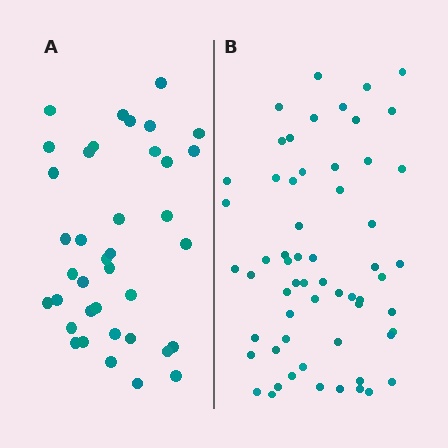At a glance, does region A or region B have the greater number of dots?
Region B (the right region) has more dots.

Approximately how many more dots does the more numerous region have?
Region B has approximately 20 more dots than region A.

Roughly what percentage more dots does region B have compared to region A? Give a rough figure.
About 60% more.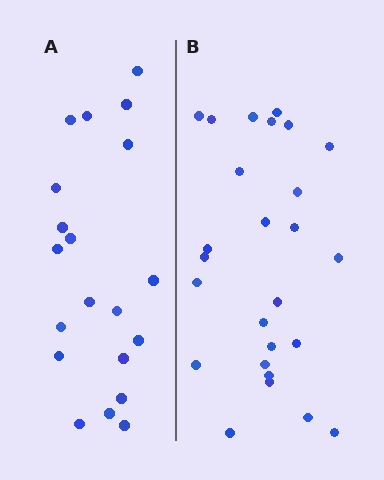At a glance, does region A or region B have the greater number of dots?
Region B (the right region) has more dots.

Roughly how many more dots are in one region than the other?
Region B has about 6 more dots than region A.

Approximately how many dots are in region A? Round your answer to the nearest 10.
About 20 dots.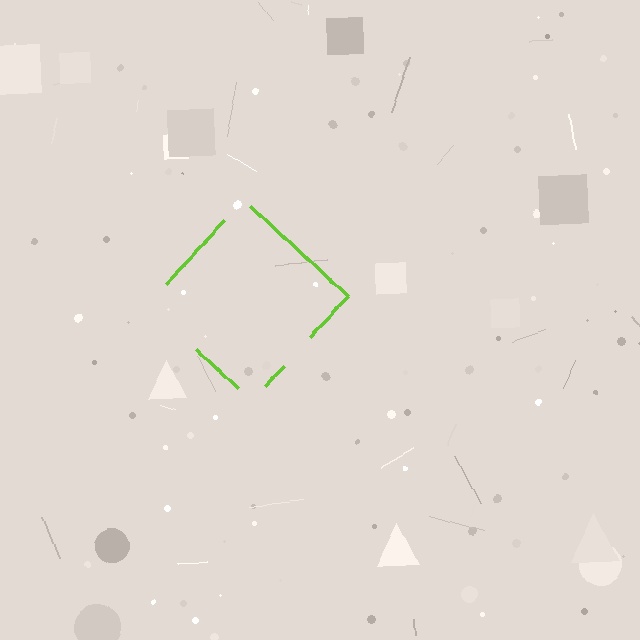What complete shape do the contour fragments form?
The contour fragments form a diamond.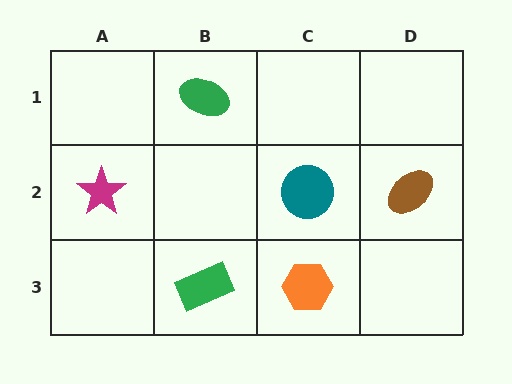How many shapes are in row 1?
1 shape.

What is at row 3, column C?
An orange hexagon.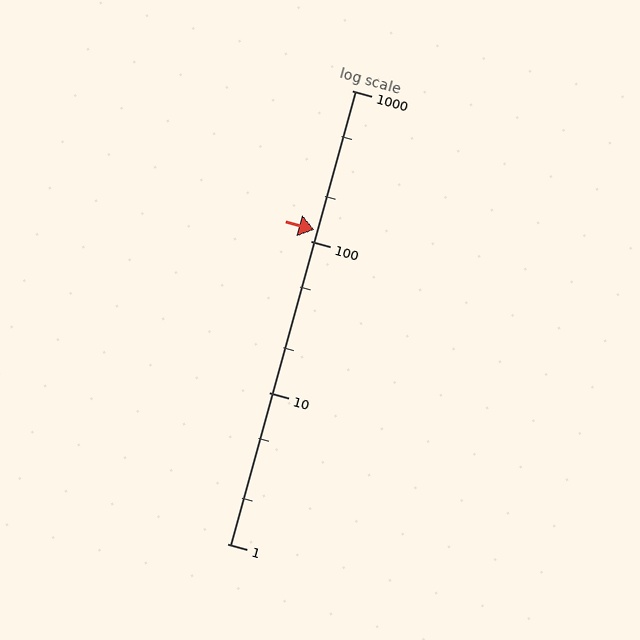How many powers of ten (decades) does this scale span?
The scale spans 3 decades, from 1 to 1000.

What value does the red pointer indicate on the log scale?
The pointer indicates approximately 120.